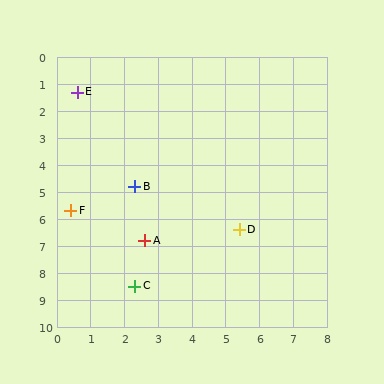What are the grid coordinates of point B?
Point B is at approximately (2.3, 4.8).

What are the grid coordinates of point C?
Point C is at approximately (2.3, 8.5).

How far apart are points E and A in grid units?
Points E and A are about 5.9 grid units apart.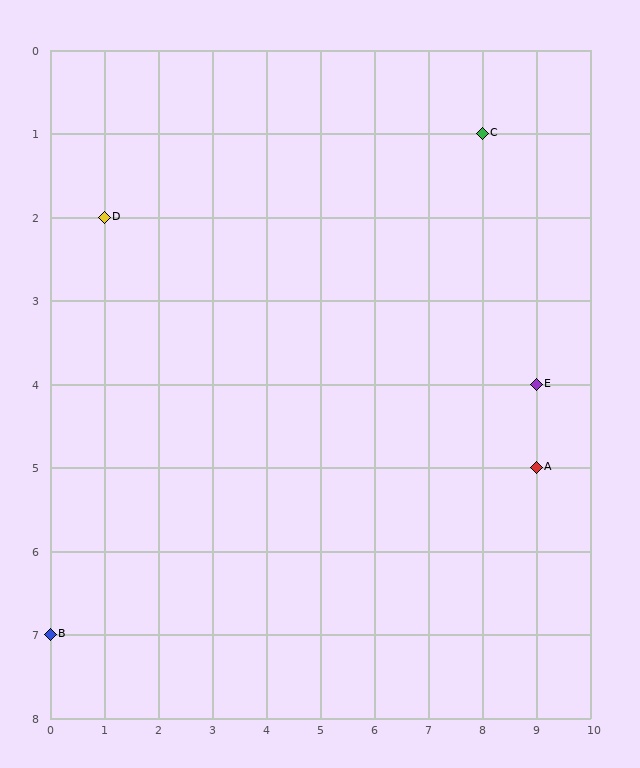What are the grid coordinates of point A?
Point A is at grid coordinates (9, 5).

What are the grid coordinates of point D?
Point D is at grid coordinates (1, 2).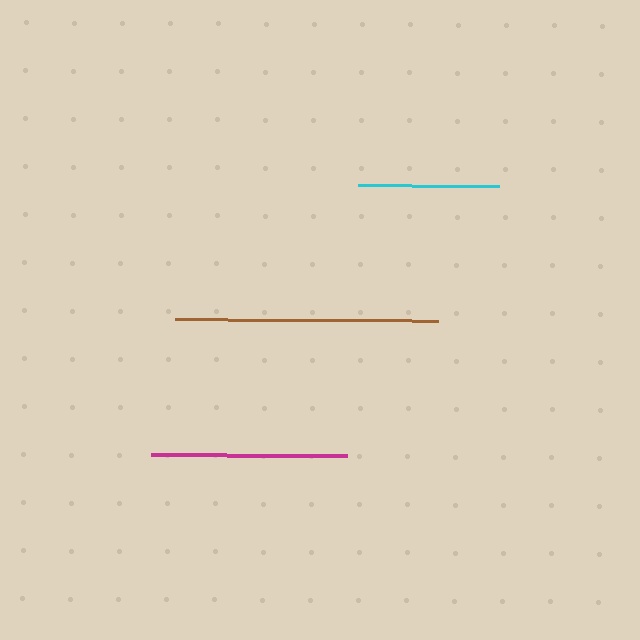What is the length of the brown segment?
The brown segment is approximately 263 pixels long.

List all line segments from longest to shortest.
From longest to shortest: brown, magenta, cyan.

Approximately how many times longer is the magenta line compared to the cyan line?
The magenta line is approximately 1.4 times the length of the cyan line.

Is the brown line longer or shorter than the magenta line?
The brown line is longer than the magenta line.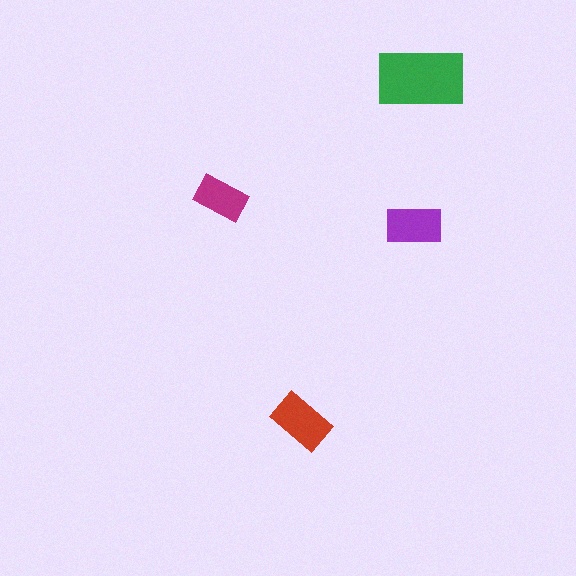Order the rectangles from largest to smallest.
the green one, the red one, the purple one, the magenta one.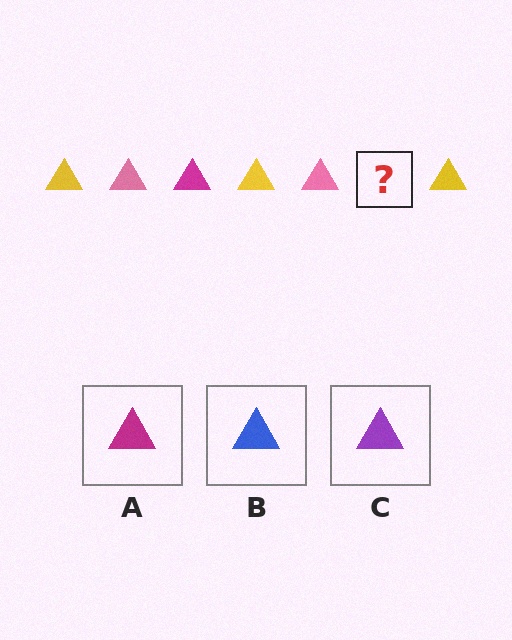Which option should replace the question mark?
Option A.